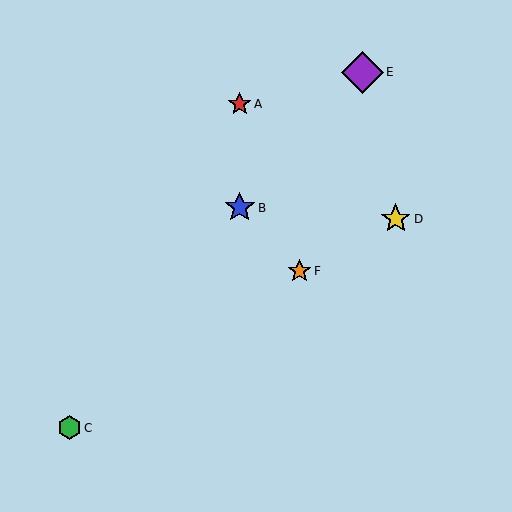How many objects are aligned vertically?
2 objects (A, B) are aligned vertically.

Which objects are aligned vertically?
Objects A, B are aligned vertically.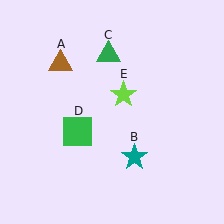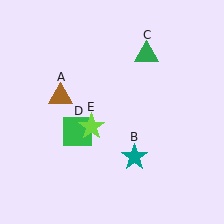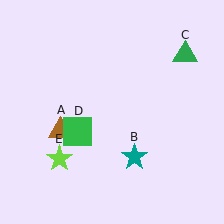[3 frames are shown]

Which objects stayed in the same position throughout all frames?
Teal star (object B) and green square (object D) remained stationary.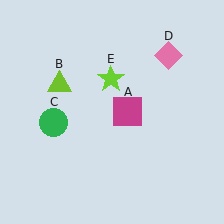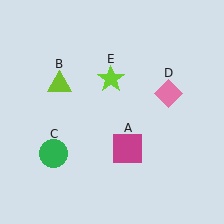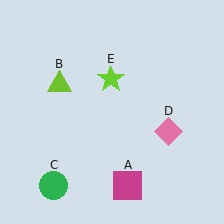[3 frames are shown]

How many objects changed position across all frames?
3 objects changed position: magenta square (object A), green circle (object C), pink diamond (object D).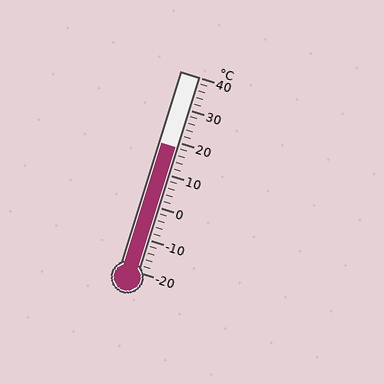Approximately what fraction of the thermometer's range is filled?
The thermometer is filled to approximately 65% of its range.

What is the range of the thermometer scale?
The thermometer scale ranges from -20°C to 40°C.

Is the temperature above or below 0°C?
The temperature is above 0°C.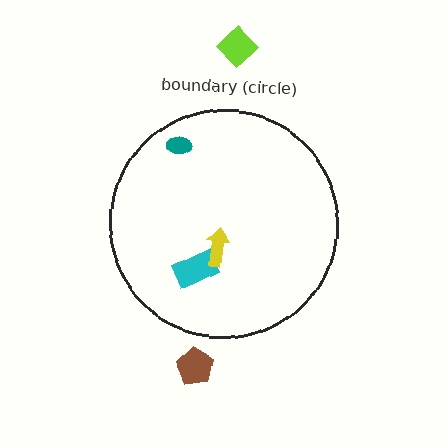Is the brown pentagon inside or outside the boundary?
Outside.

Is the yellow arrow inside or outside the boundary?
Inside.